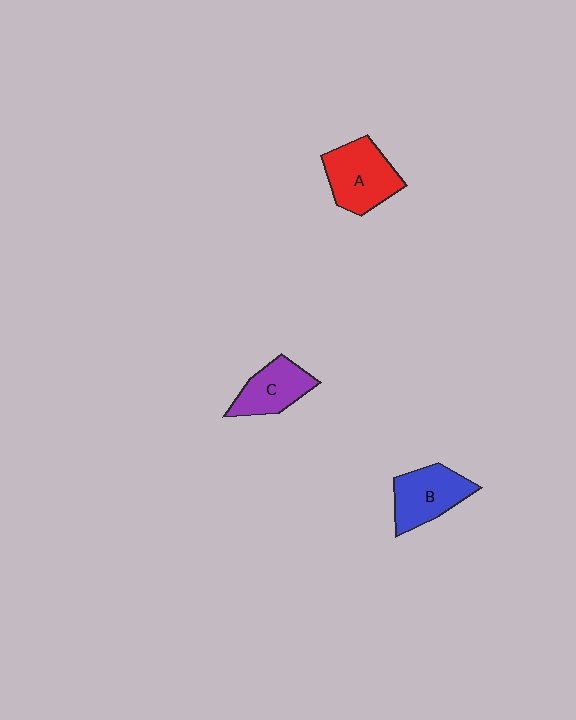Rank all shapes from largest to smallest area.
From largest to smallest: A (red), B (blue), C (purple).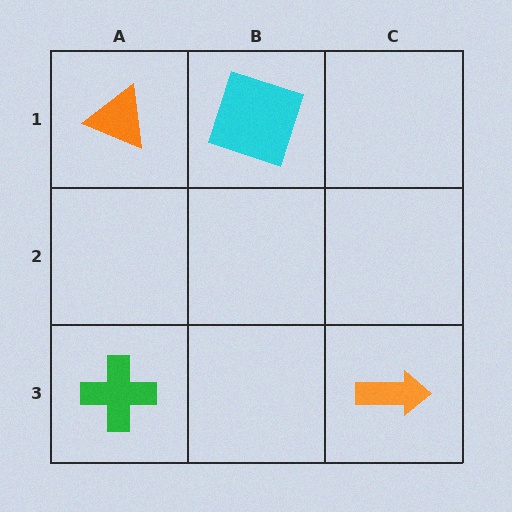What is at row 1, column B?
A cyan square.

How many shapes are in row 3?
2 shapes.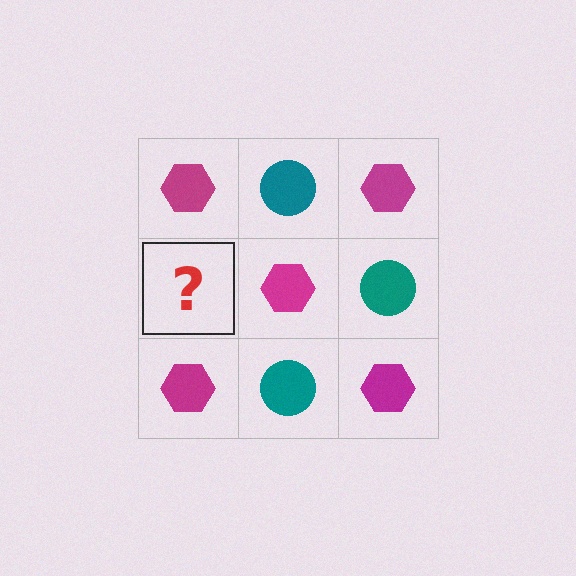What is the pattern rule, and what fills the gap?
The rule is that it alternates magenta hexagon and teal circle in a checkerboard pattern. The gap should be filled with a teal circle.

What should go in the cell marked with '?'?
The missing cell should contain a teal circle.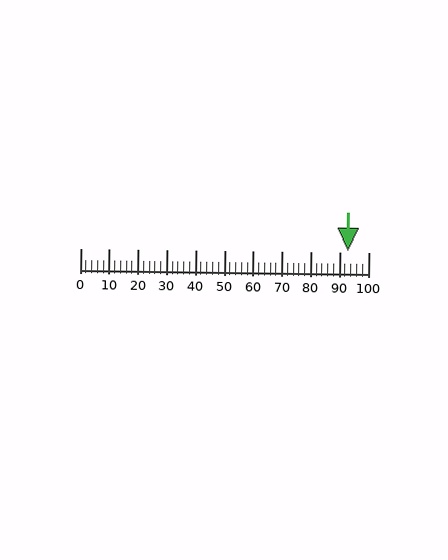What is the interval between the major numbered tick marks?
The major tick marks are spaced 10 units apart.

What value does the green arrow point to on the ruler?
The green arrow points to approximately 93.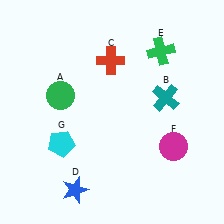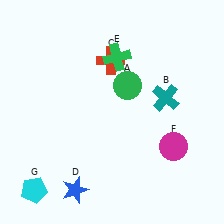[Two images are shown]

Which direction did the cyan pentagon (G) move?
The cyan pentagon (G) moved down.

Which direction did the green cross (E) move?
The green cross (E) moved left.